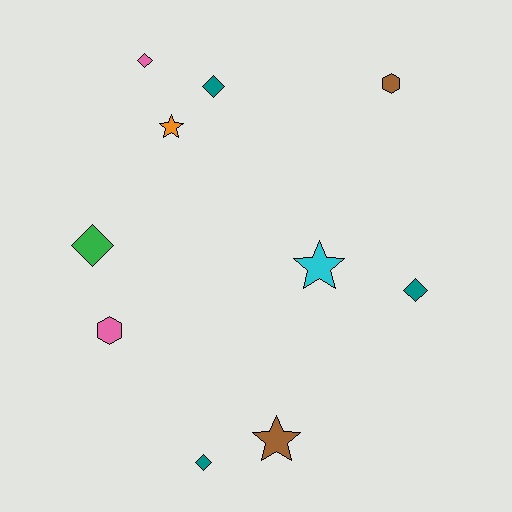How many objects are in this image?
There are 10 objects.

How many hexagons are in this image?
There are 2 hexagons.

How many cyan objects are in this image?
There is 1 cyan object.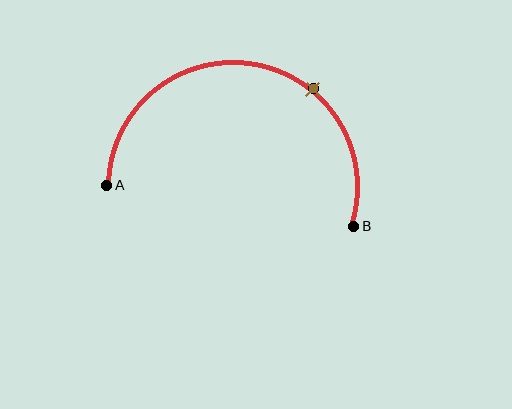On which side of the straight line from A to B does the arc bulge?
The arc bulges above the straight line connecting A and B.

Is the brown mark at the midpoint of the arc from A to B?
No. The brown mark lies on the arc but is closer to endpoint B. The arc midpoint would be at the point on the curve equidistant along the arc from both A and B.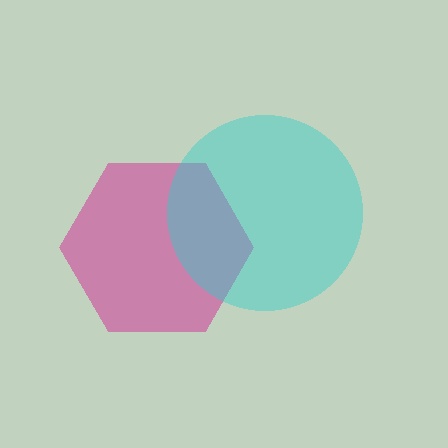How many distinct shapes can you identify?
There are 2 distinct shapes: a magenta hexagon, a cyan circle.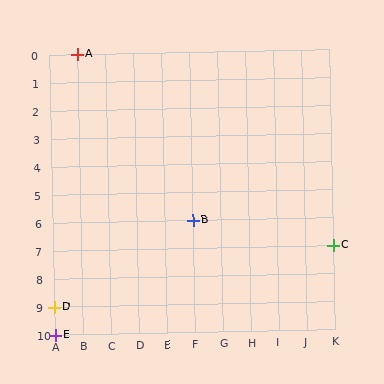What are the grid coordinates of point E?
Point E is at grid coordinates (A, 10).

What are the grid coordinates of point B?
Point B is at grid coordinates (F, 6).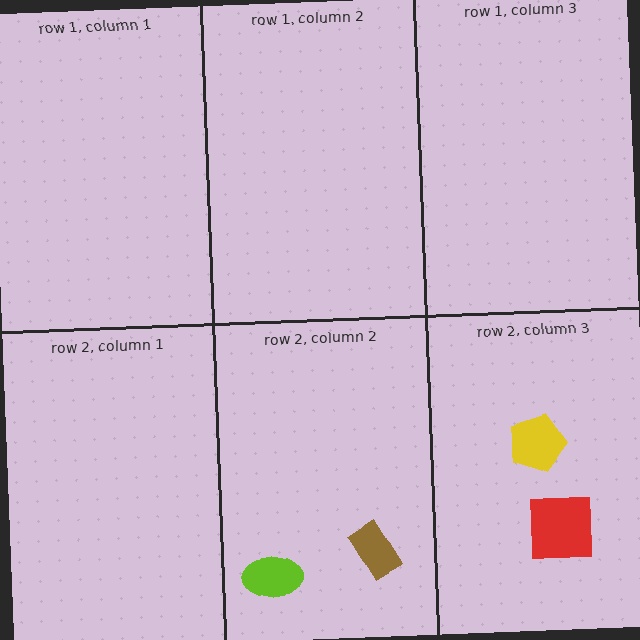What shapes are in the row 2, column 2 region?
The brown rectangle, the lime ellipse.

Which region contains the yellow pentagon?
The row 2, column 3 region.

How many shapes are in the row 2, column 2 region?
2.